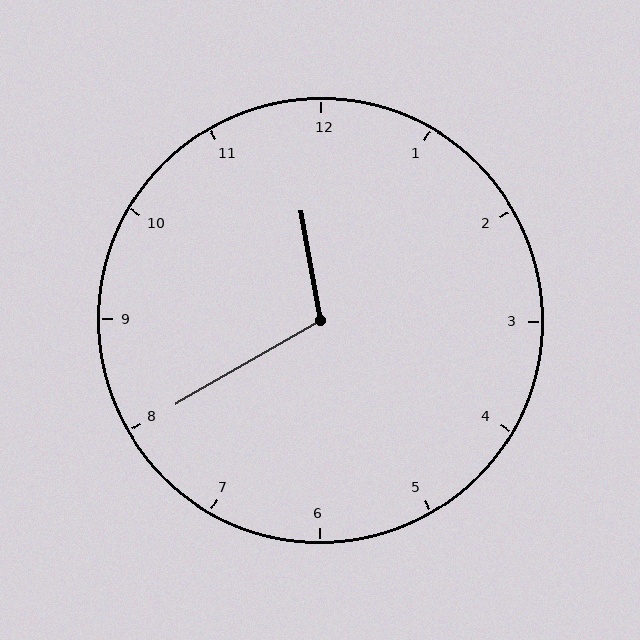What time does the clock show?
11:40.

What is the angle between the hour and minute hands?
Approximately 110 degrees.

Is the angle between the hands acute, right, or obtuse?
It is obtuse.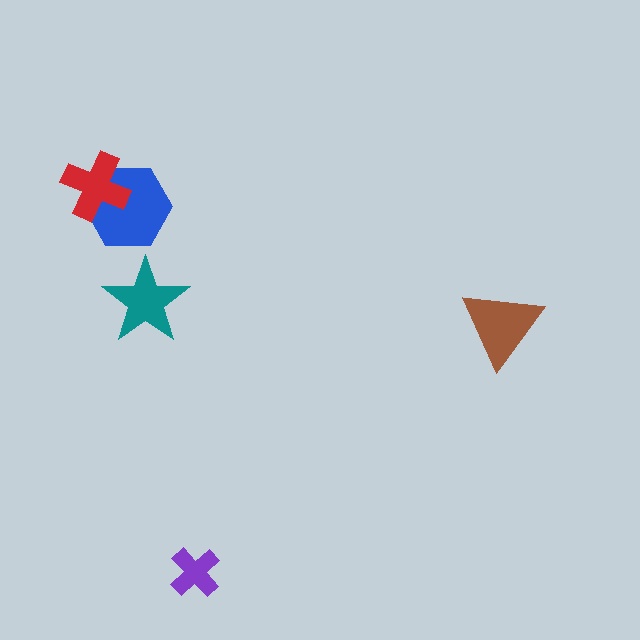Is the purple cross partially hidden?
No, no other shape covers it.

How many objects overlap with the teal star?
0 objects overlap with the teal star.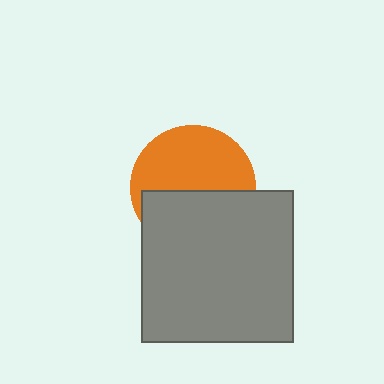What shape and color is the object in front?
The object in front is a gray square.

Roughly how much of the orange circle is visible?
About half of it is visible (roughly 54%).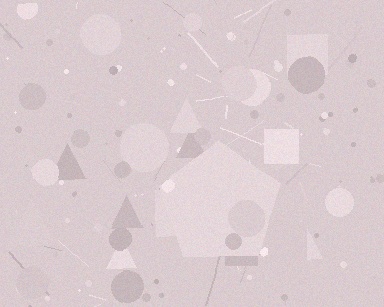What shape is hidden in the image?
A pentagon is hidden in the image.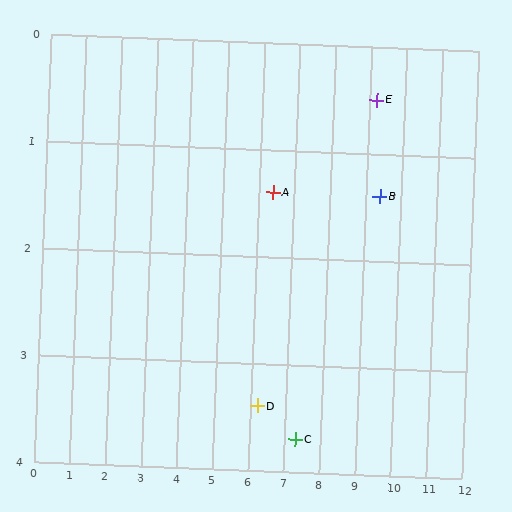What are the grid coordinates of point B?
Point B is at approximately (9.4, 1.4).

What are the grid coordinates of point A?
Point A is at approximately (6.4, 1.4).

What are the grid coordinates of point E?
Point E is at approximately (9.2, 0.5).